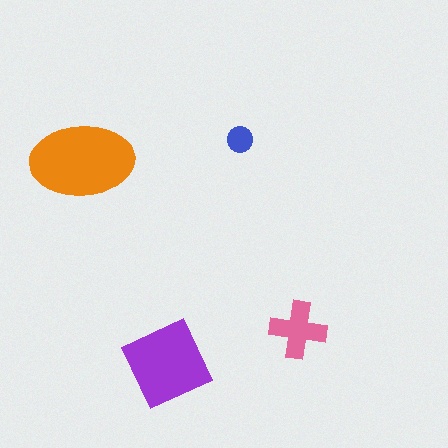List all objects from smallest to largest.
The blue circle, the pink cross, the purple square, the orange ellipse.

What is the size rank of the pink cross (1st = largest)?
3rd.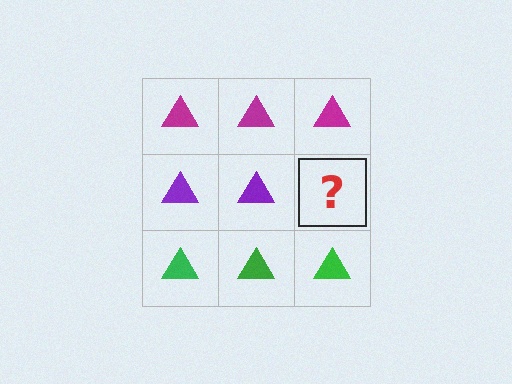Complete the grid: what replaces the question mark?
The question mark should be replaced with a purple triangle.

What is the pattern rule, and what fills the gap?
The rule is that each row has a consistent color. The gap should be filled with a purple triangle.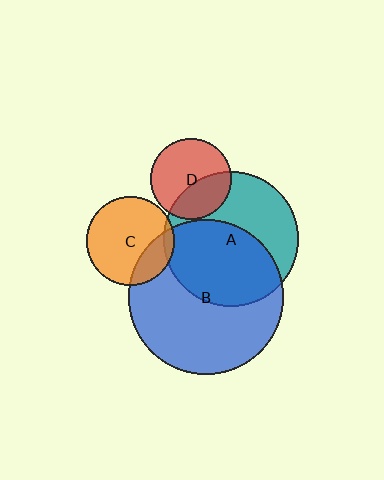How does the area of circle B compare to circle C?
Approximately 3.0 times.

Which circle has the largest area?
Circle B (blue).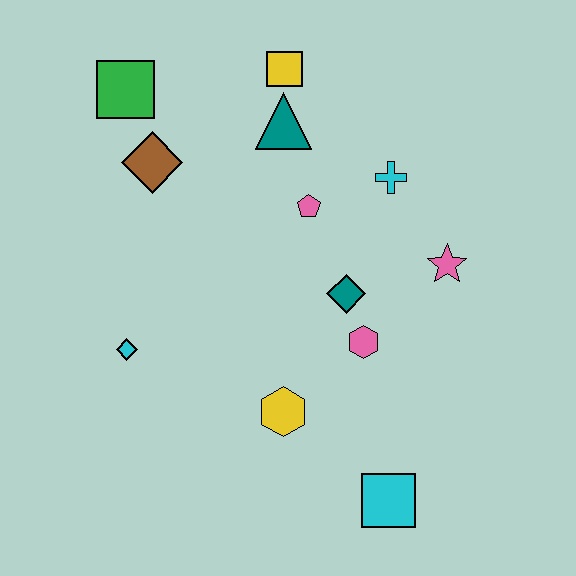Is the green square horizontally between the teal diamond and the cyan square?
No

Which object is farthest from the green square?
The cyan square is farthest from the green square.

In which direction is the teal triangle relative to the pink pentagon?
The teal triangle is above the pink pentagon.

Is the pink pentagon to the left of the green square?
No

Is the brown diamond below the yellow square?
Yes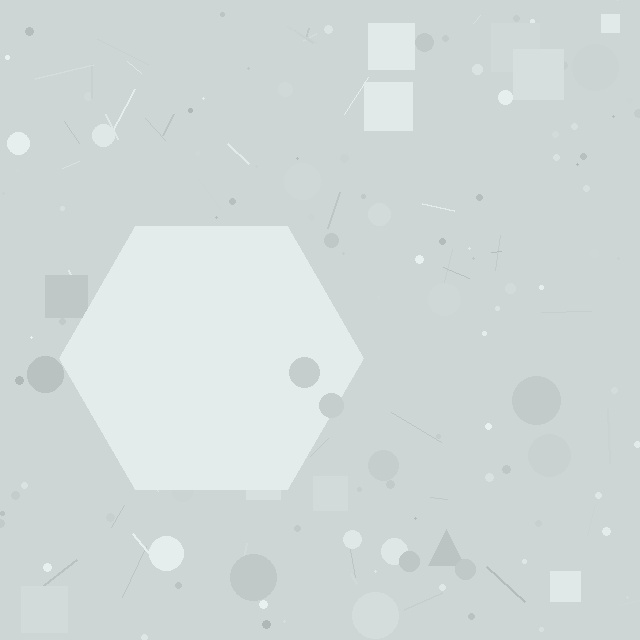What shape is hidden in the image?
A hexagon is hidden in the image.